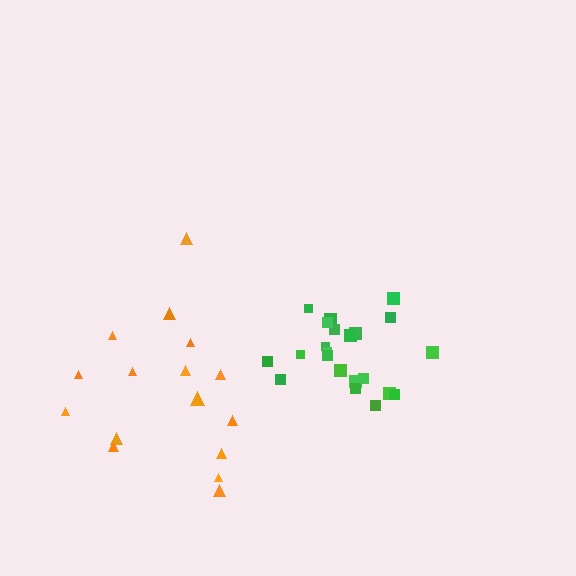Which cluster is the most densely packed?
Green.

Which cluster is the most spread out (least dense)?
Orange.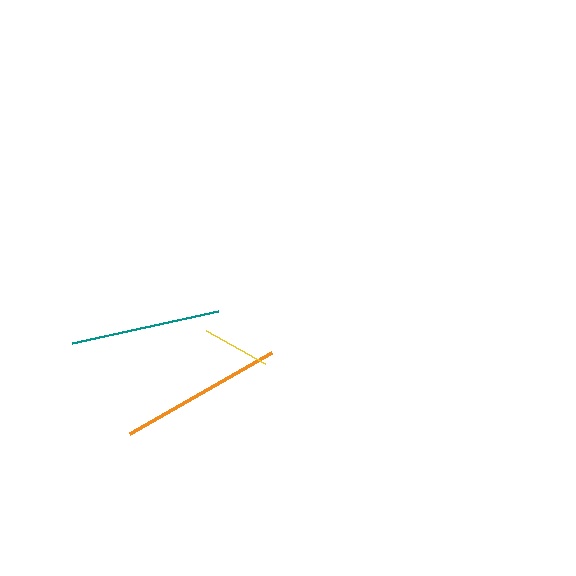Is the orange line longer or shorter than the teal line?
The orange line is longer than the teal line.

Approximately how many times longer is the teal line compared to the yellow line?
The teal line is approximately 2.2 times the length of the yellow line.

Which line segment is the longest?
The orange line is the longest at approximately 164 pixels.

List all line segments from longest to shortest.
From longest to shortest: orange, teal, yellow.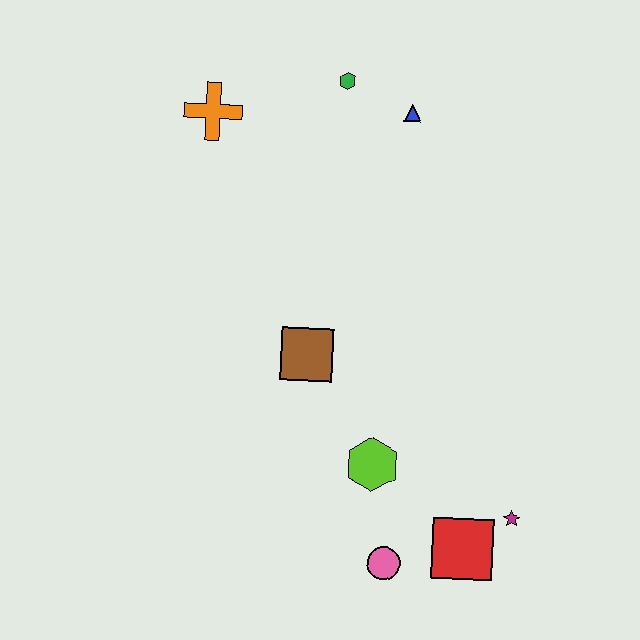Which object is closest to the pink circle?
The red square is closest to the pink circle.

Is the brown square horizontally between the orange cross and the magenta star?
Yes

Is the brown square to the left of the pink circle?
Yes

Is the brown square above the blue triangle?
No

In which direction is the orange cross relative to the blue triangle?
The orange cross is to the left of the blue triangle.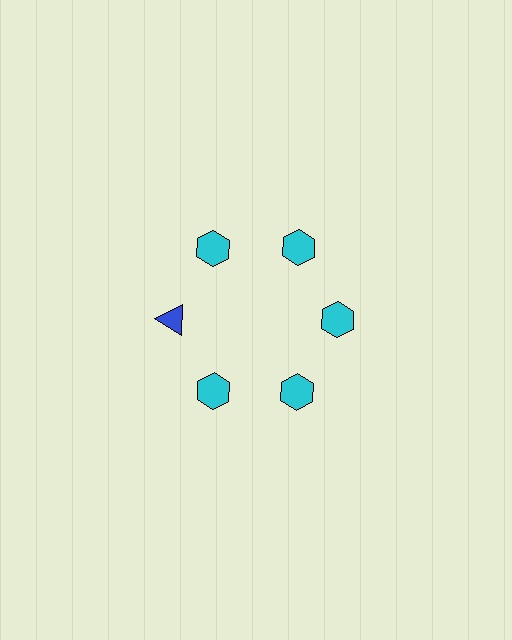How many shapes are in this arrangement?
There are 6 shapes arranged in a ring pattern.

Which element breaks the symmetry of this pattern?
The blue triangle at roughly the 9 o'clock position breaks the symmetry. All other shapes are cyan hexagons.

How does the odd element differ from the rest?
It differs in both color (blue instead of cyan) and shape (triangle instead of hexagon).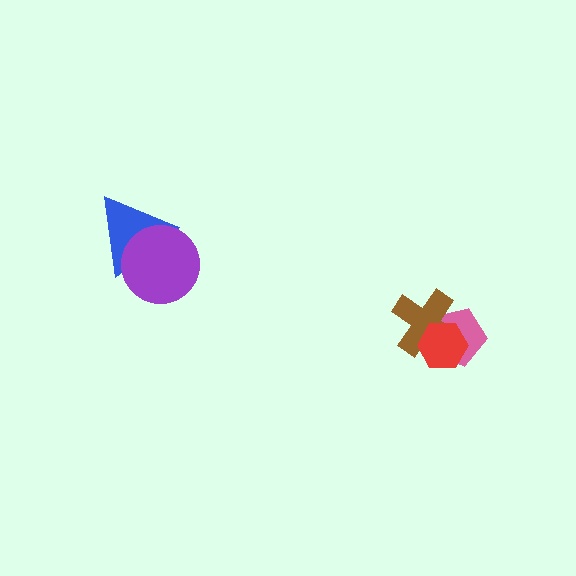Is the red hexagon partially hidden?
No, no other shape covers it.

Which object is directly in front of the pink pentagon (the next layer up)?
The brown cross is directly in front of the pink pentagon.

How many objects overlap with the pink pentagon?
2 objects overlap with the pink pentagon.